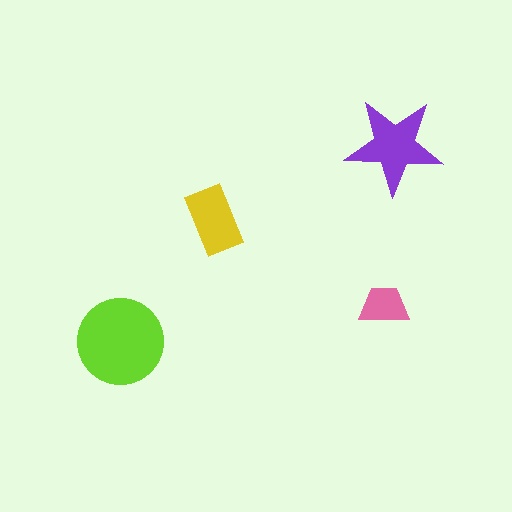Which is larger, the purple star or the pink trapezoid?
The purple star.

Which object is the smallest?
The pink trapezoid.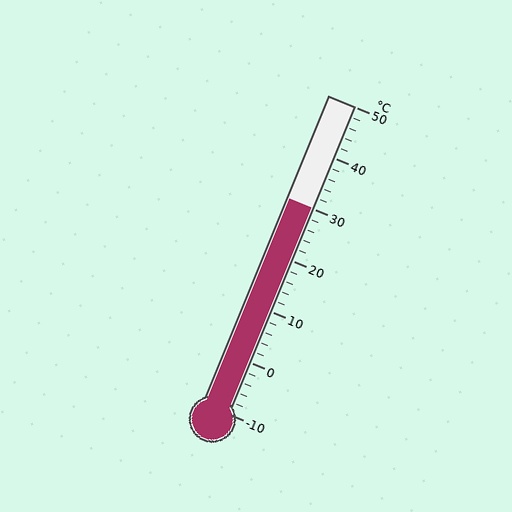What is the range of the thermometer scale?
The thermometer scale ranges from -10°C to 50°C.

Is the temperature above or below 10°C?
The temperature is above 10°C.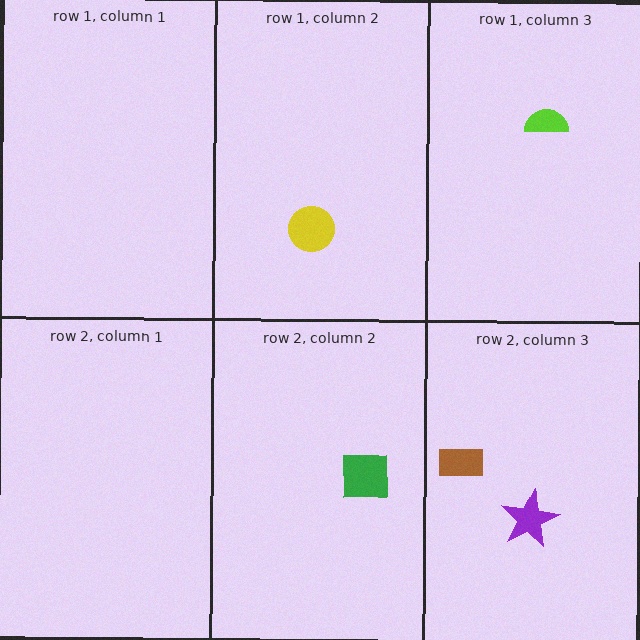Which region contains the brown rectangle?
The row 2, column 3 region.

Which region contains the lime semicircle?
The row 1, column 3 region.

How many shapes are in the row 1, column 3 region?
1.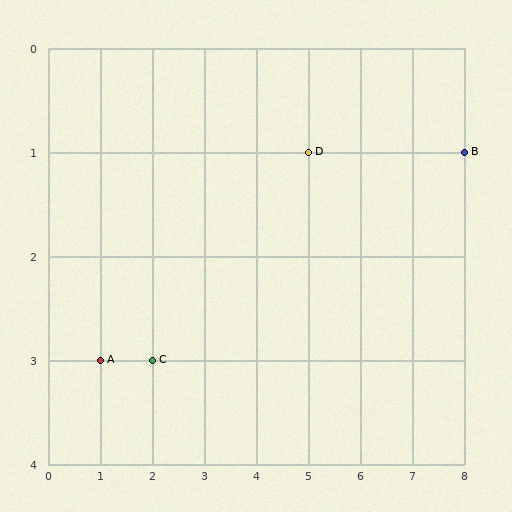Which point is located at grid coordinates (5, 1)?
Point D is at (5, 1).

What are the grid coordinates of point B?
Point B is at grid coordinates (8, 1).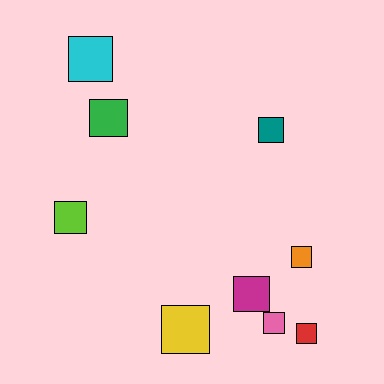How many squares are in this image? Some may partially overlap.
There are 9 squares.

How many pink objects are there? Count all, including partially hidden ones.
There is 1 pink object.